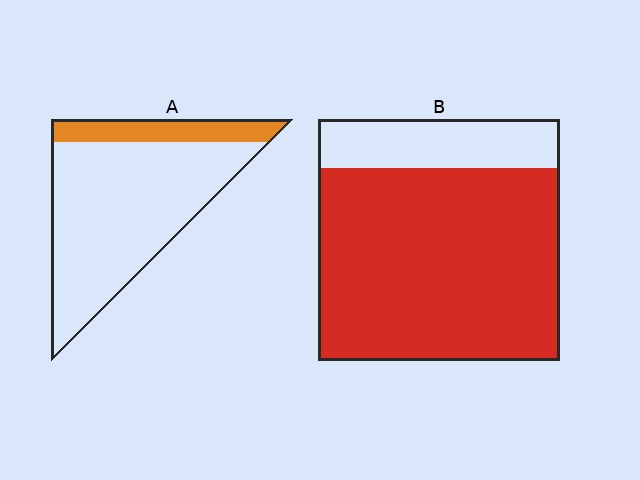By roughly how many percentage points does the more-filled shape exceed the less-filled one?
By roughly 60 percentage points (B over A).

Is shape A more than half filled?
No.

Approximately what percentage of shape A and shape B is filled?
A is approximately 20% and B is approximately 80%.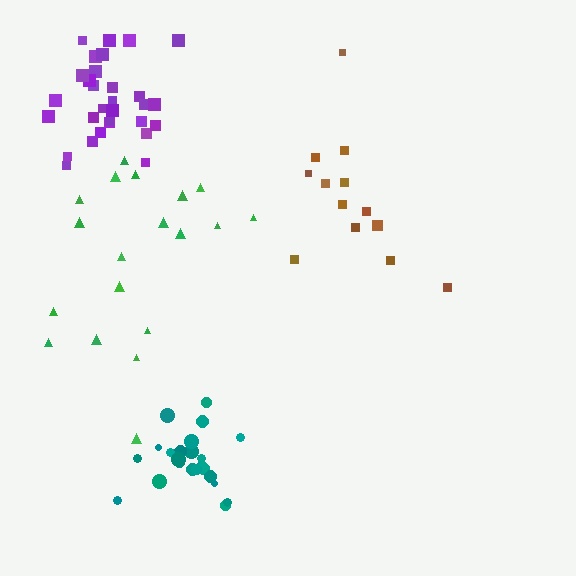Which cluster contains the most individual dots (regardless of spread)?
Purple (30).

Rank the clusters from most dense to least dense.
teal, purple, green, brown.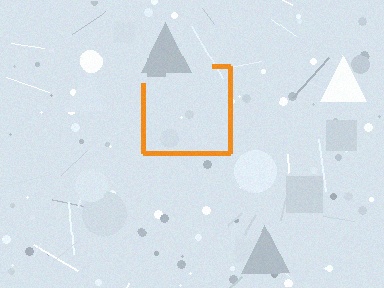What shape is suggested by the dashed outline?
The dashed outline suggests a square.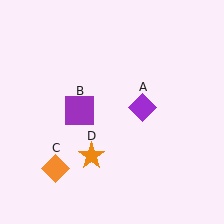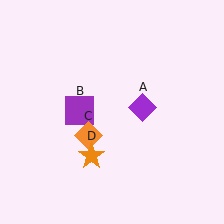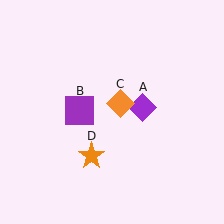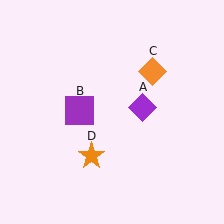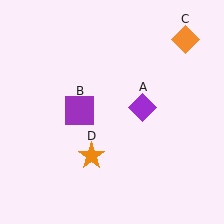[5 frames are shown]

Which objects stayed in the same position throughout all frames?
Purple diamond (object A) and purple square (object B) and orange star (object D) remained stationary.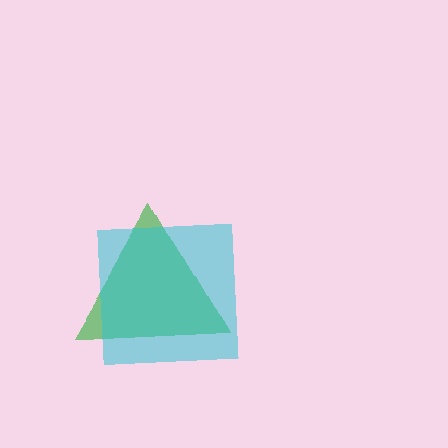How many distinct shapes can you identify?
There are 2 distinct shapes: a green triangle, a cyan square.